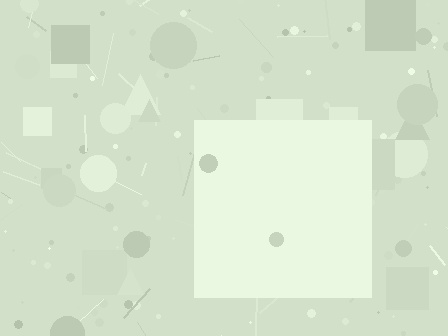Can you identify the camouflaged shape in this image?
The camouflaged shape is a square.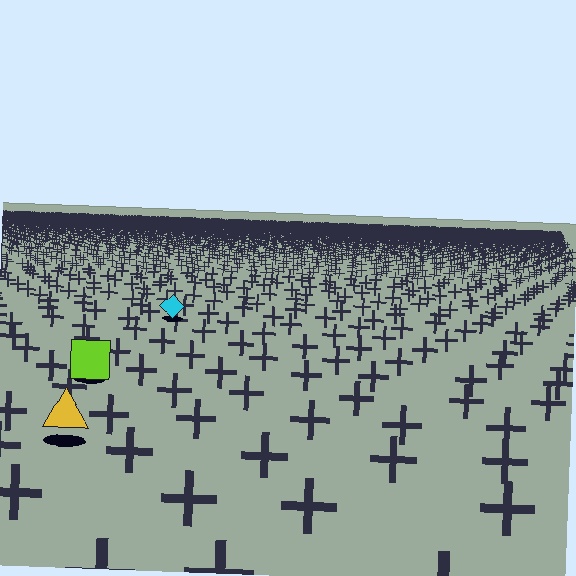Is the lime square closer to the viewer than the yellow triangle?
No. The yellow triangle is closer — you can tell from the texture gradient: the ground texture is coarser near it.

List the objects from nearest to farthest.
From nearest to farthest: the yellow triangle, the lime square, the cyan diamond.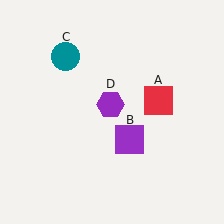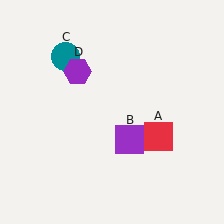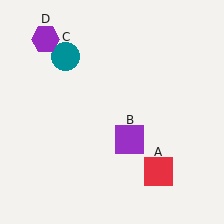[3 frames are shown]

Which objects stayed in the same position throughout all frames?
Purple square (object B) and teal circle (object C) remained stationary.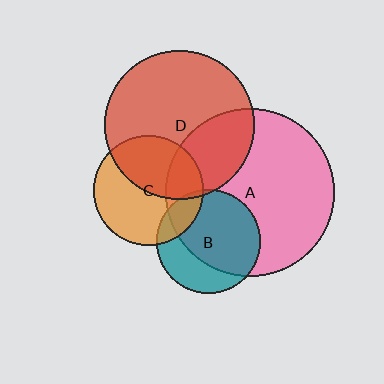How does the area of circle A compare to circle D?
Approximately 1.3 times.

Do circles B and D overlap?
Yes.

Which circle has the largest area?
Circle A (pink).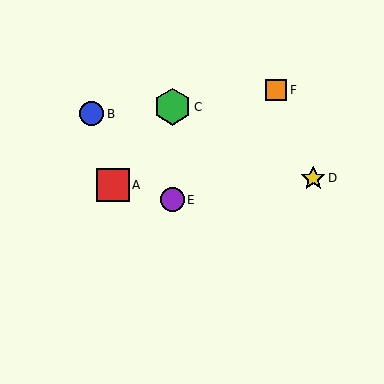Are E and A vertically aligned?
No, E is at x≈172 and A is at x≈113.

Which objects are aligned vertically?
Objects C, E are aligned vertically.